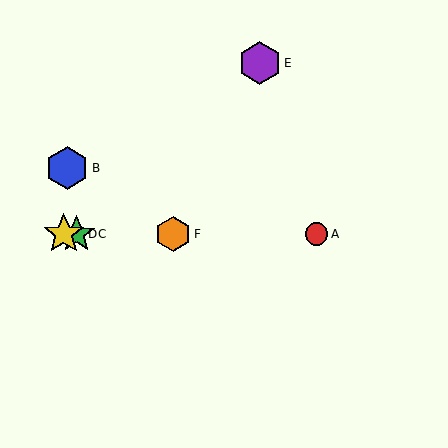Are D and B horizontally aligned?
No, D is at y≈234 and B is at y≈168.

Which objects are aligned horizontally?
Objects A, C, D, F are aligned horizontally.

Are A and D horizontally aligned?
Yes, both are at y≈234.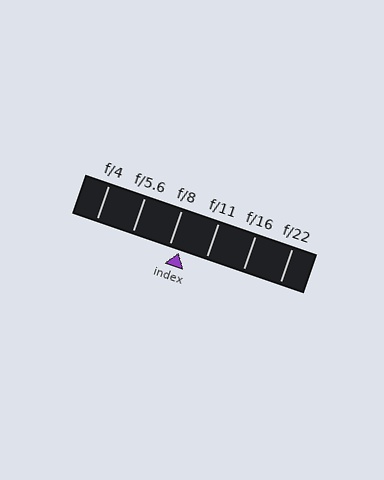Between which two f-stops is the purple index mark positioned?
The index mark is between f/8 and f/11.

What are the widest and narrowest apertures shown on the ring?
The widest aperture shown is f/4 and the narrowest is f/22.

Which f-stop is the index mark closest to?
The index mark is closest to f/8.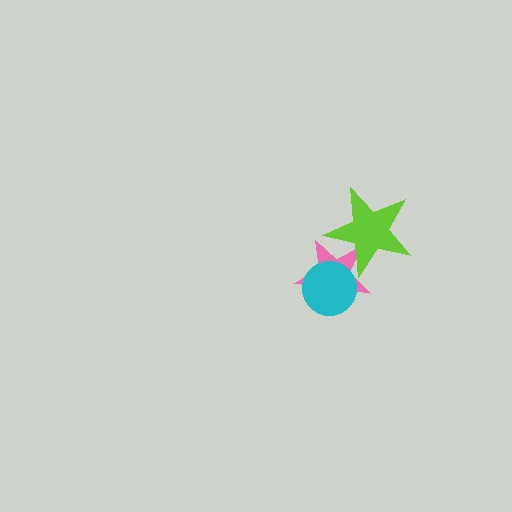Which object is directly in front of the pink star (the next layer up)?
The cyan circle is directly in front of the pink star.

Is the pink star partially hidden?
Yes, it is partially covered by another shape.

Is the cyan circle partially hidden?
No, no other shape covers it.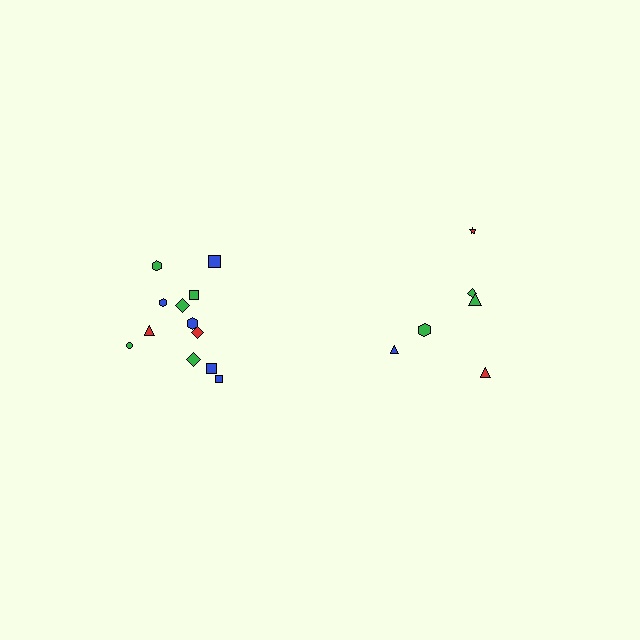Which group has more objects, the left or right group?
The left group.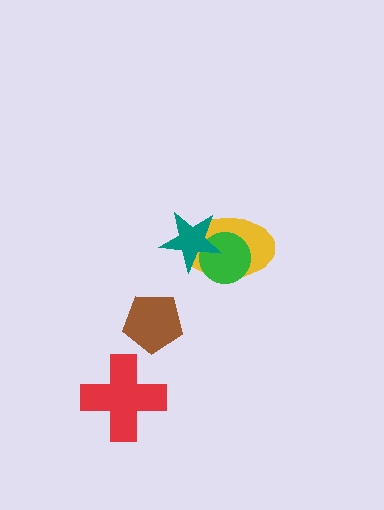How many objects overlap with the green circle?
2 objects overlap with the green circle.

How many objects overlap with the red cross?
0 objects overlap with the red cross.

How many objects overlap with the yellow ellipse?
2 objects overlap with the yellow ellipse.